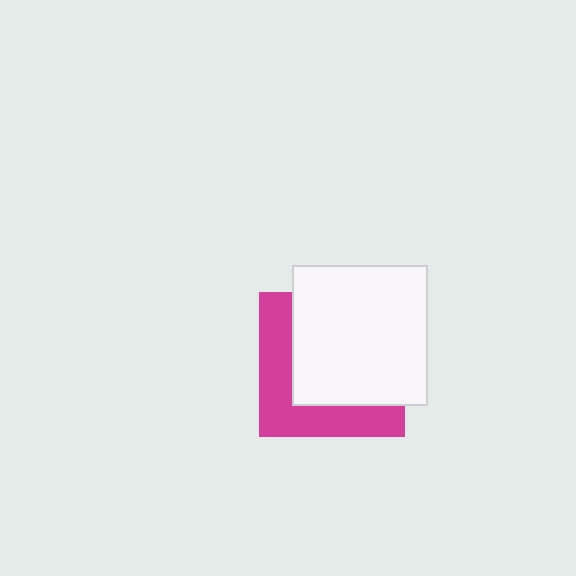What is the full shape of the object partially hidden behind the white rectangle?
The partially hidden object is a magenta square.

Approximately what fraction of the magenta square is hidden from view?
Roughly 61% of the magenta square is hidden behind the white rectangle.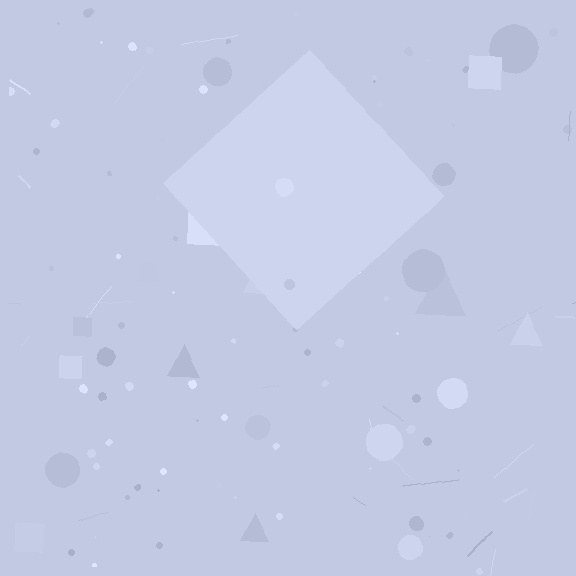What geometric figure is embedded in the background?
A diamond is embedded in the background.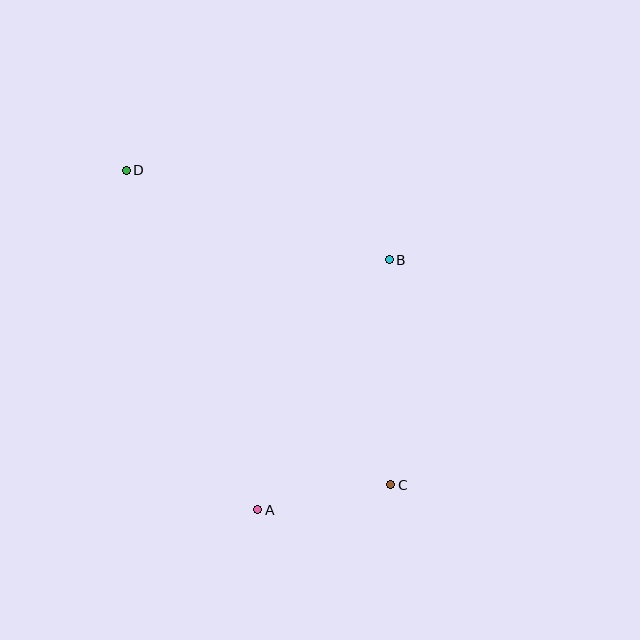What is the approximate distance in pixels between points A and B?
The distance between A and B is approximately 283 pixels.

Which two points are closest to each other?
Points A and C are closest to each other.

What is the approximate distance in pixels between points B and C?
The distance between B and C is approximately 225 pixels.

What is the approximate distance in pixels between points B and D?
The distance between B and D is approximately 277 pixels.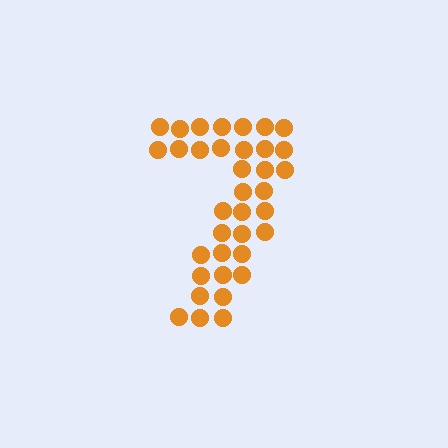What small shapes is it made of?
It is made of small circles.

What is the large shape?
The large shape is the digit 7.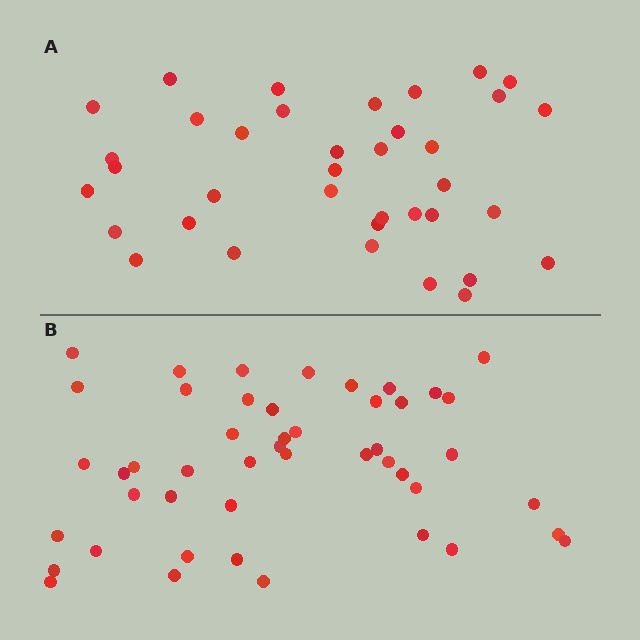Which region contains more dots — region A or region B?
Region B (the bottom region) has more dots.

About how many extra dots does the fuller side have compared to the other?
Region B has roughly 10 or so more dots than region A.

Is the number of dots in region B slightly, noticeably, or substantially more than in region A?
Region B has noticeably more, but not dramatically so. The ratio is roughly 1.3 to 1.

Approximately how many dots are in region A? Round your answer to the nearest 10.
About 40 dots. (The exact count is 37, which rounds to 40.)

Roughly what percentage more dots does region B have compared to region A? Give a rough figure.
About 25% more.